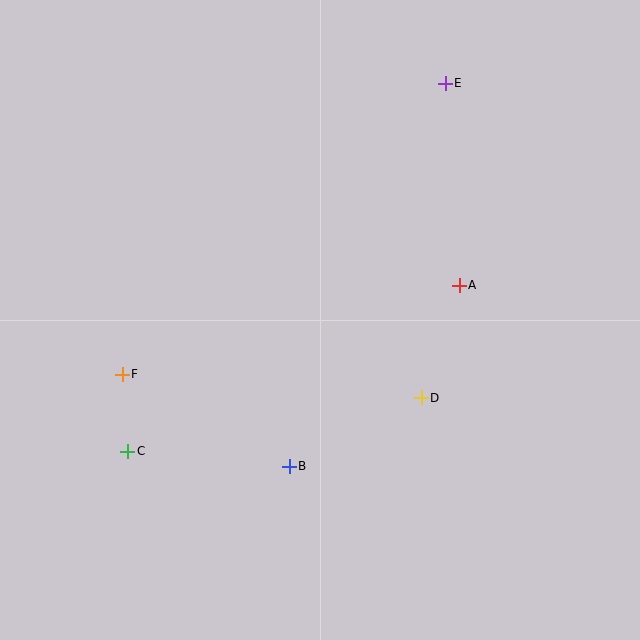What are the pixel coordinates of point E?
Point E is at (445, 83).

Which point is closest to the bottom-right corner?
Point D is closest to the bottom-right corner.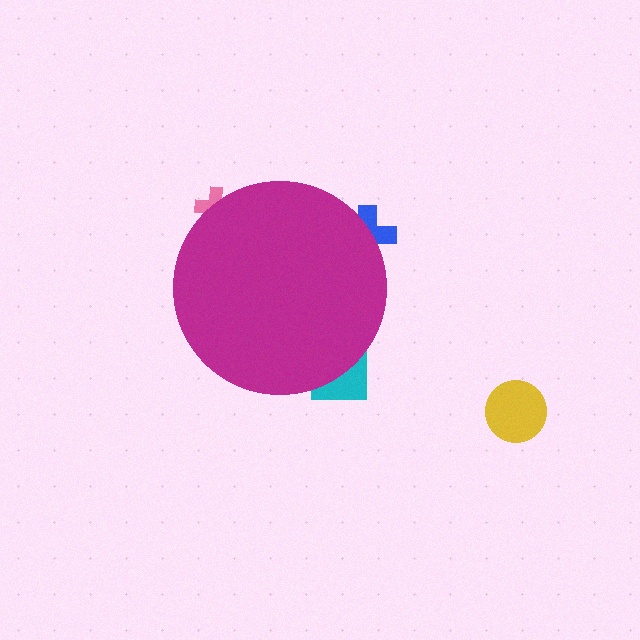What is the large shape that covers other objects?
A magenta circle.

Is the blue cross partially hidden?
Yes, the blue cross is partially hidden behind the magenta circle.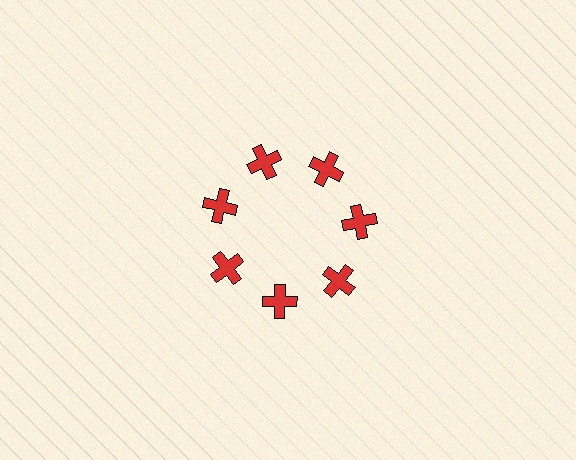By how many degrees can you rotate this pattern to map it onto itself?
The pattern maps onto itself every 51 degrees of rotation.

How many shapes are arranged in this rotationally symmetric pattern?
There are 7 shapes, arranged in 7 groups of 1.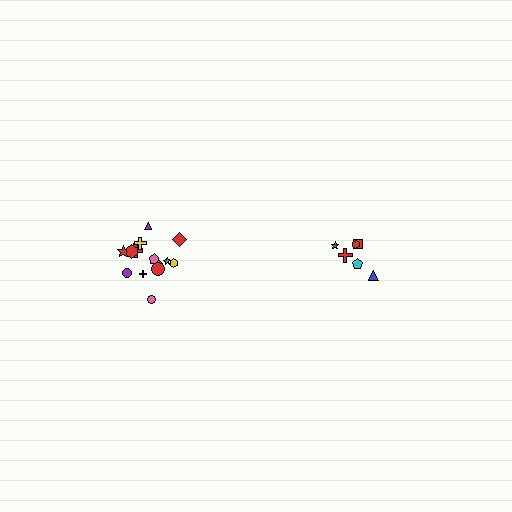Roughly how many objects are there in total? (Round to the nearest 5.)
Roughly 20 objects in total.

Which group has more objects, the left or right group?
The left group.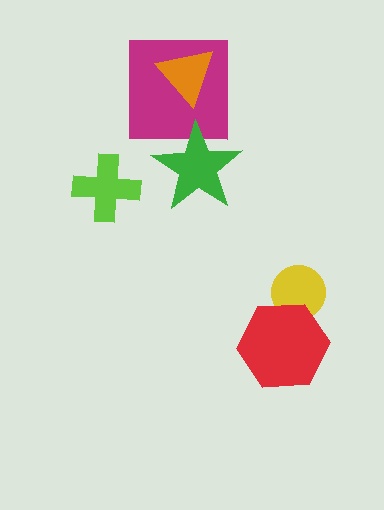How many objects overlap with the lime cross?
0 objects overlap with the lime cross.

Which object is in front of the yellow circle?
The red hexagon is in front of the yellow circle.